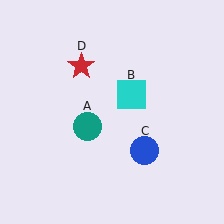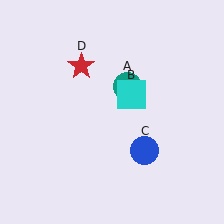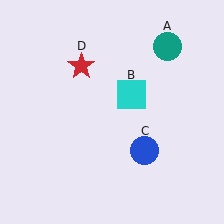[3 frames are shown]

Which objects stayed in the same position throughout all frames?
Cyan square (object B) and blue circle (object C) and red star (object D) remained stationary.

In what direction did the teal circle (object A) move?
The teal circle (object A) moved up and to the right.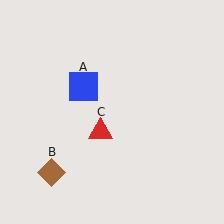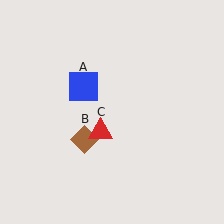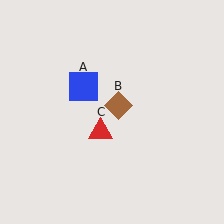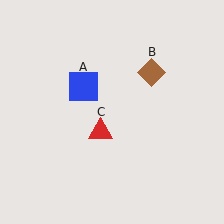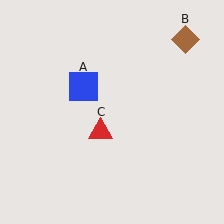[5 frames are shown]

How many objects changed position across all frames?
1 object changed position: brown diamond (object B).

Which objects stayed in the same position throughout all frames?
Blue square (object A) and red triangle (object C) remained stationary.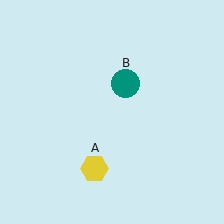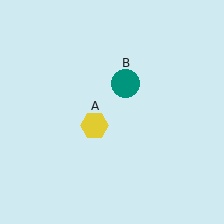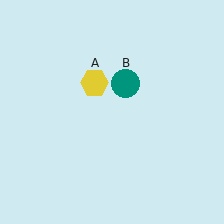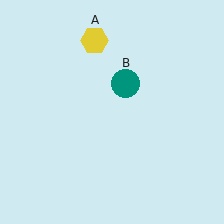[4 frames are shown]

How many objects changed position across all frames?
1 object changed position: yellow hexagon (object A).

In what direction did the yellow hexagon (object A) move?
The yellow hexagon (object A) moved up.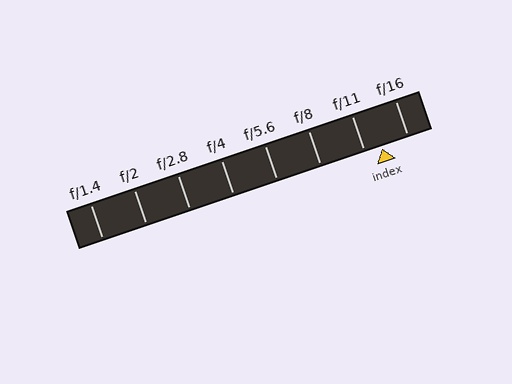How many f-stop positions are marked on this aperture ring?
There are 8 f-stop positions marked.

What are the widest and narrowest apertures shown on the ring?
The widest aperture shown is f/1.4 and the narrowest is f/16.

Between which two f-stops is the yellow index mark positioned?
The index mark is between f/11 and f/16.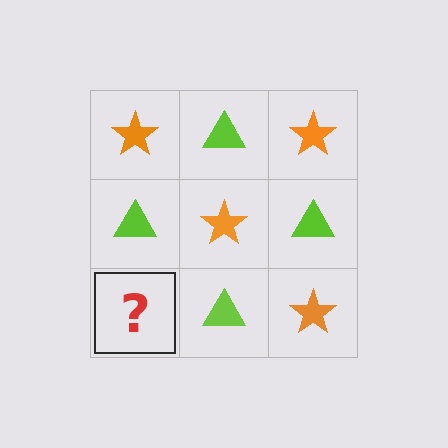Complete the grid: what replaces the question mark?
The question mark should be replaced with an orange star.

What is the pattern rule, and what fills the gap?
The rule is that it alternates orange star and lime triangle in a checkerboard pattern. The gap should be filled with an orange star.